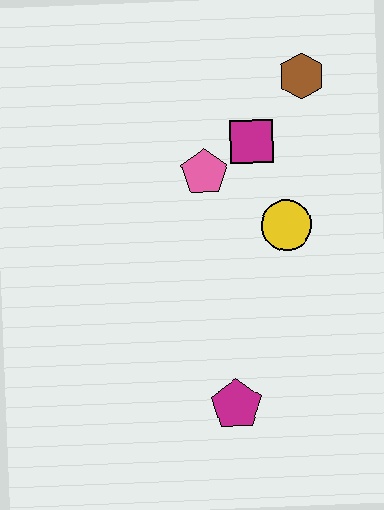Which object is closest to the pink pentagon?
The magenta square is closest to the pink pentagon.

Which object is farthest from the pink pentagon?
The magenta pentagon is farthest from the pink pentagon.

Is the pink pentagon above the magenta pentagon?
Yes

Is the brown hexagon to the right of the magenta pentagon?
Yes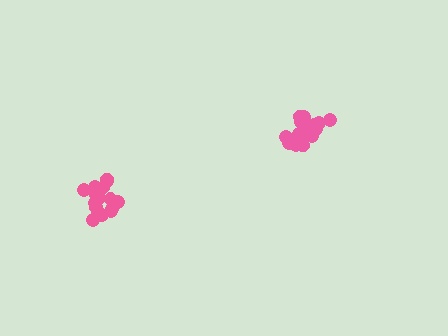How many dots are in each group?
Group 1: 16 dots, Group 2: 18 dots (34 total).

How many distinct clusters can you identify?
There are 2 distinct clusters.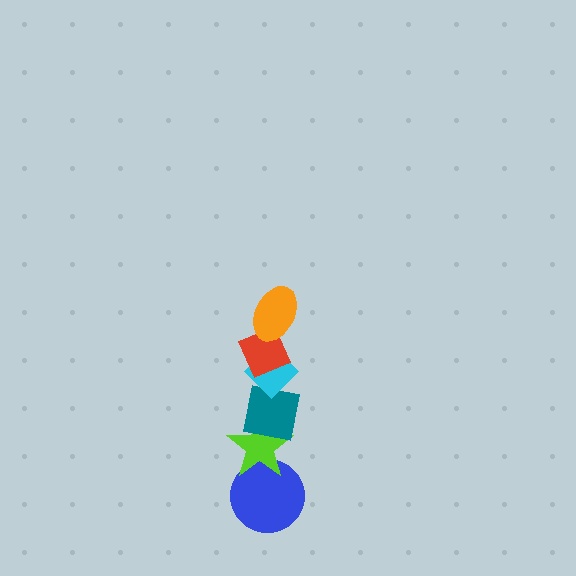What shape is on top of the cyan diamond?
The red diamond is on top of the cyan diamond.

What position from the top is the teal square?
The teal square is 4th from the top.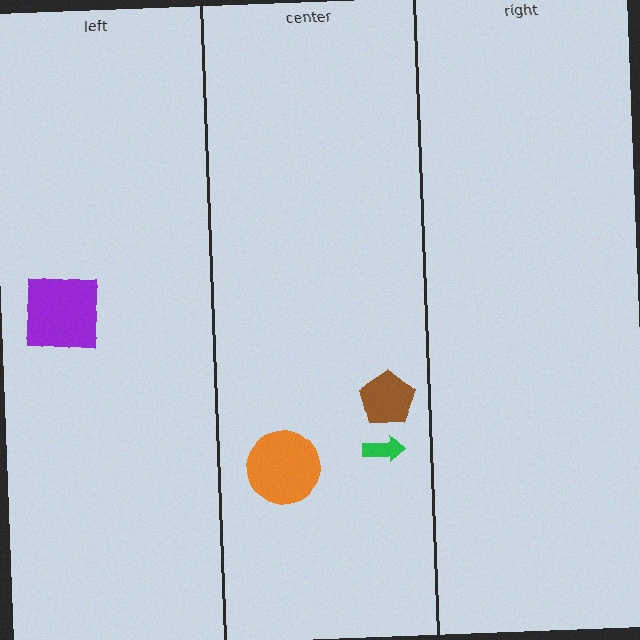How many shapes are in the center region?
3.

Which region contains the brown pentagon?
The center region.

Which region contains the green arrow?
The center region.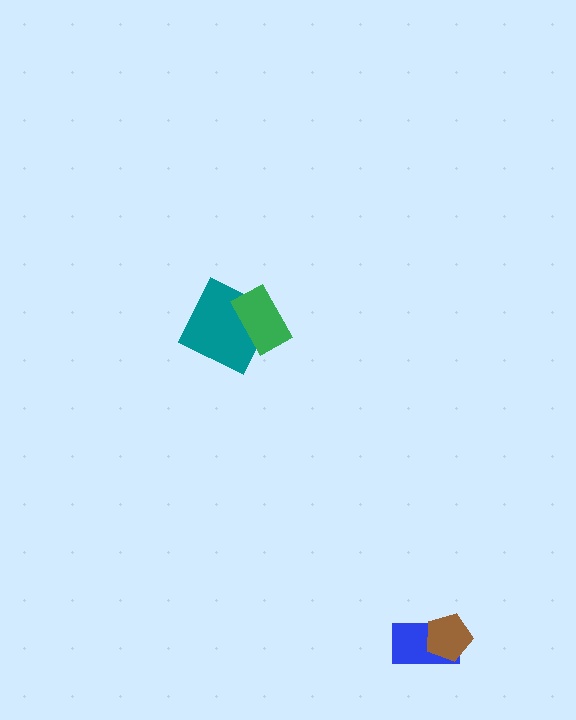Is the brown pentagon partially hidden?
No, no other shape covers it.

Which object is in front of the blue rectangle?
The brown pentagon is in front of the blue rectangle.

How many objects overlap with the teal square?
1 object overlaps with the teal square.